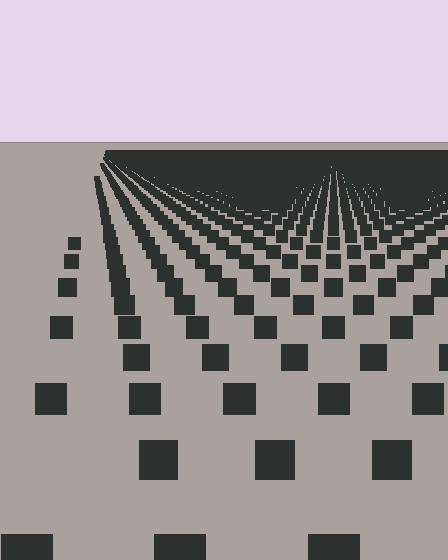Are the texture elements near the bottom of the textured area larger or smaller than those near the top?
Larger. Near the bottom, elements are closer to the viewer and appear at a bigger on-screen size.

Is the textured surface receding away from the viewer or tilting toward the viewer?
The surface is receding away from the viewer. Texture elements get smaller and denser toward the top.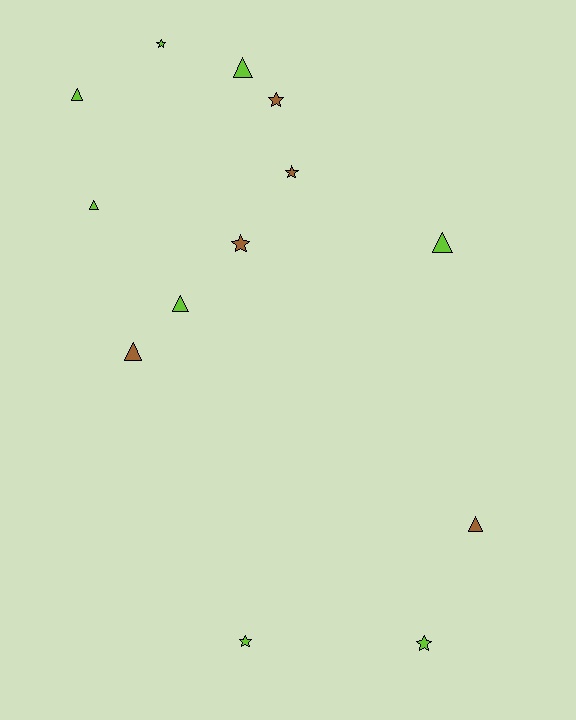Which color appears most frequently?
Lime, with 8 objects.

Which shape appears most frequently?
Triangle, with 7 objects.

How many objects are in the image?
There are 13 objects.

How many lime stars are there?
There are 3 lime stars.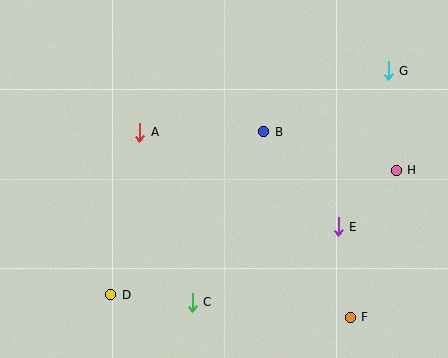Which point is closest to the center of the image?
Point B at (264, 132) is closest to the center.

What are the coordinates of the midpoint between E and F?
The midpoint between E and F is at (344, 272).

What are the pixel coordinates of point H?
Point H is at (396, 170).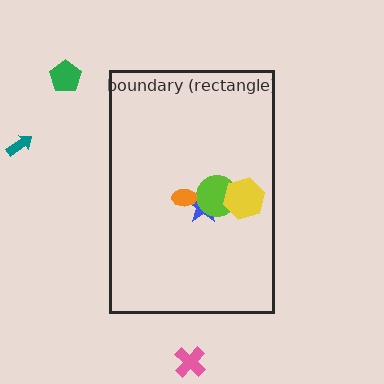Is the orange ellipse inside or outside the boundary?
Inside.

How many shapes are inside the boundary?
4 inside, 3 outside.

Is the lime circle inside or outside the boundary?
Inside.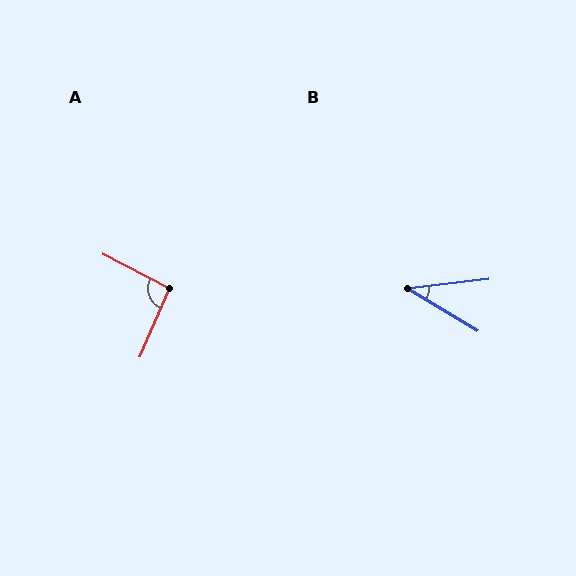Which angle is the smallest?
B, at approximately 38 degrees.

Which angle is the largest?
A, at approximately 95 degrees.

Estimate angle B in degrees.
Approximately 38 degrees.